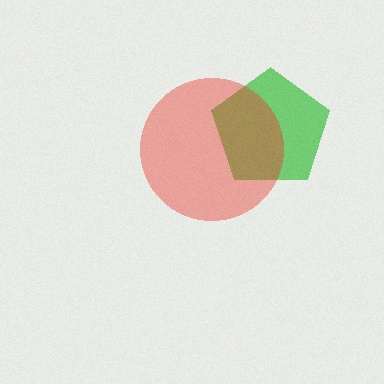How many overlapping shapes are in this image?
There are 2 overlapping shapes in the image.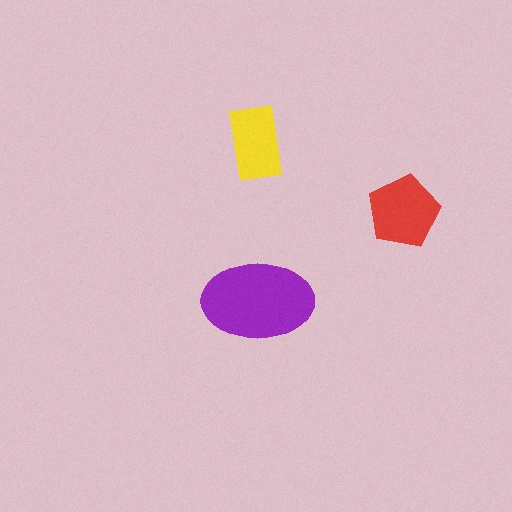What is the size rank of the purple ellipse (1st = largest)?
1st.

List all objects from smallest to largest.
The yellow rectangle, the red pentagon, the purple ellipse.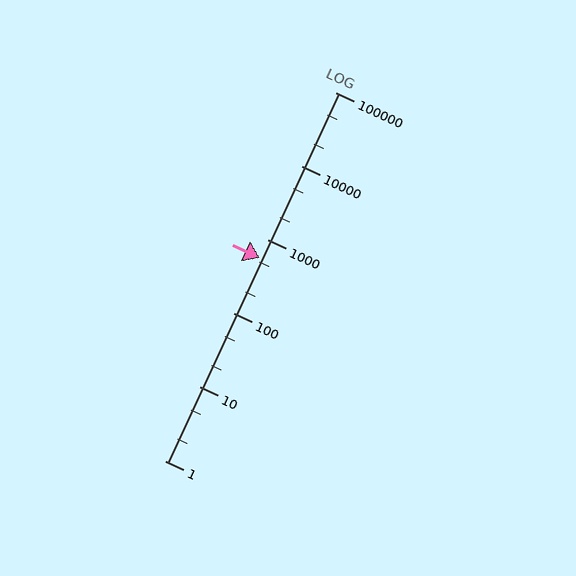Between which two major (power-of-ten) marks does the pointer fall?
The pointer is between 100 and 1000.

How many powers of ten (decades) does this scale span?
The scale spans 5 decades, from 1 to 100000.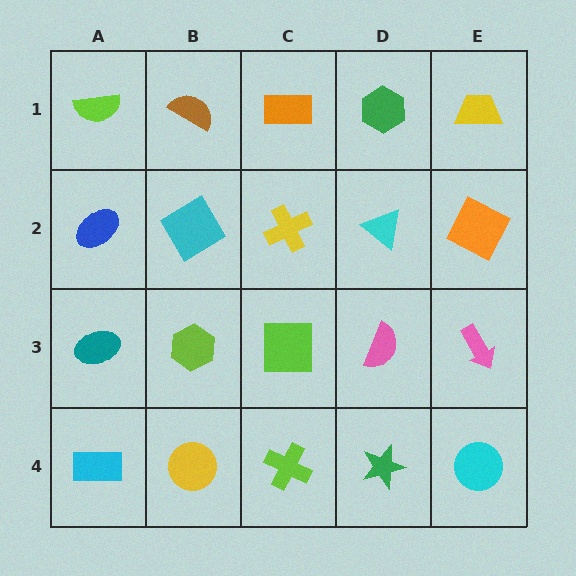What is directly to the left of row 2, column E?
A cyan triangle.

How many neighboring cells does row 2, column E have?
3.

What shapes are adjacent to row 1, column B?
A cyan diamond (row 2, column B), a lime semicircle (row 1, column A), an orange rectangle (row 1, column C).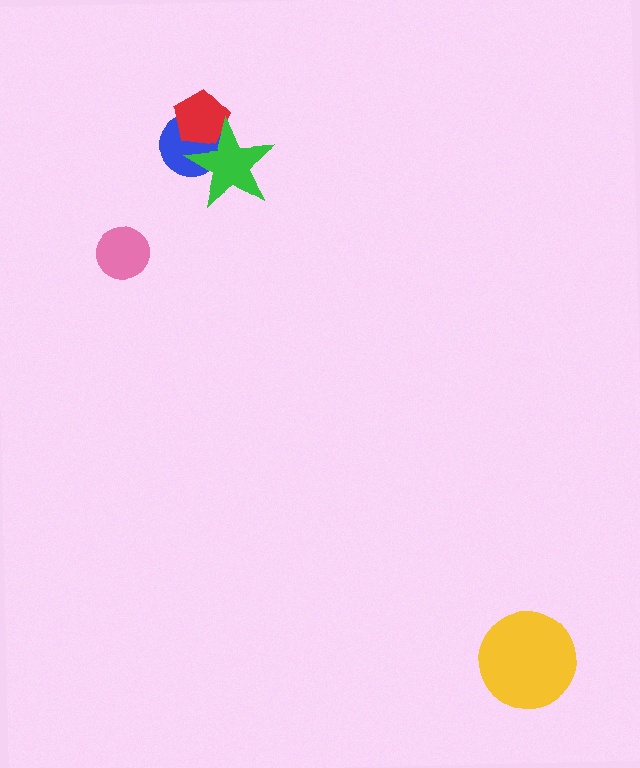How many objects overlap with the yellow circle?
0 objects overlap with the yellow circle.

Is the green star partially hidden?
No, no other shape covers it.